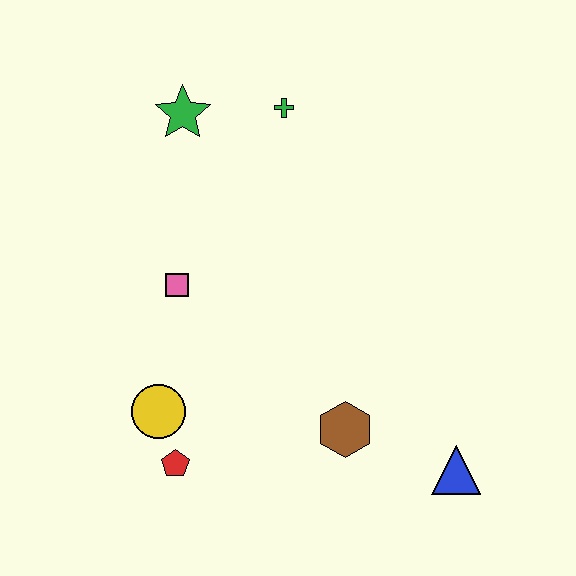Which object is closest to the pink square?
The yellow circle is closest to the pink square.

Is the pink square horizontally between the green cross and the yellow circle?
Yes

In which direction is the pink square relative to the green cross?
The pink square is below the green cross.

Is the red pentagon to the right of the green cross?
No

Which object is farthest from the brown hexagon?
The green star is farthest from the brown hexagon.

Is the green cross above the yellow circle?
Yes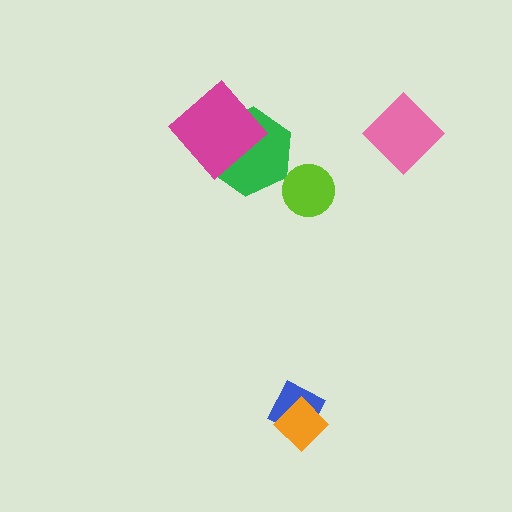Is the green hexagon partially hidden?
Yes, it is partially covered by another shape.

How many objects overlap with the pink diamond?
0 objects overlap with the pink diamond.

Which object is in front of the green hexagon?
The magenta diamond is in front of the green hexagon.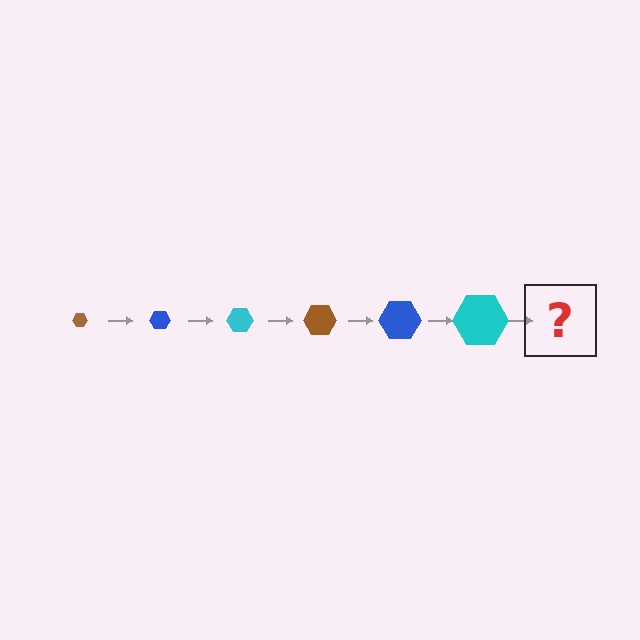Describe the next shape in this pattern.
It should be a brown hexagon, larger than the previous one.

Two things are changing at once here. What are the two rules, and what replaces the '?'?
The two rules are that the hexagon grows larger each step and the color cycles through brown, blue, and cyan. The '?' should be a brown hexagon, larger than the previous one.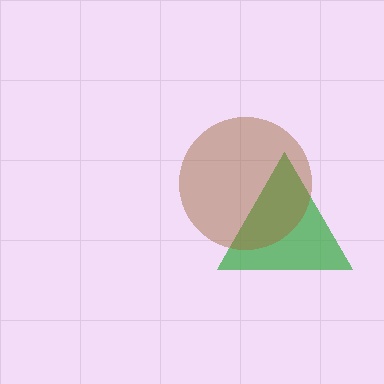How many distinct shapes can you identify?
There are 2 distinct shapes: a green triangle, a brown circle.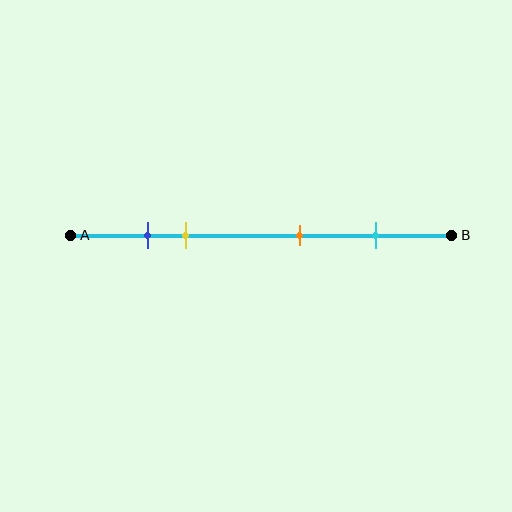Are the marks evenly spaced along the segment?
No, the marks are not evenly spaced.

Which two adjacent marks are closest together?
The blue and yellow marks are the closest adjacent pair.